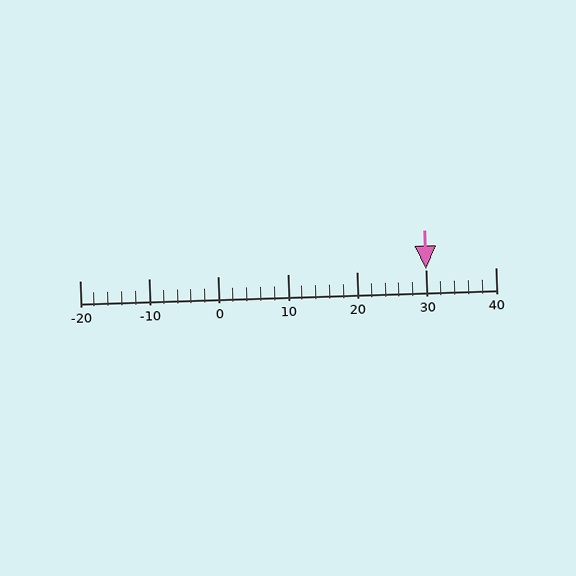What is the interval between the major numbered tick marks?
The major tick marks are spaced 10 units apart.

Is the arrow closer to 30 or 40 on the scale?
The arrow is closer to 30.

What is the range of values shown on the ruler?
The ruler shows values from -20 to 40.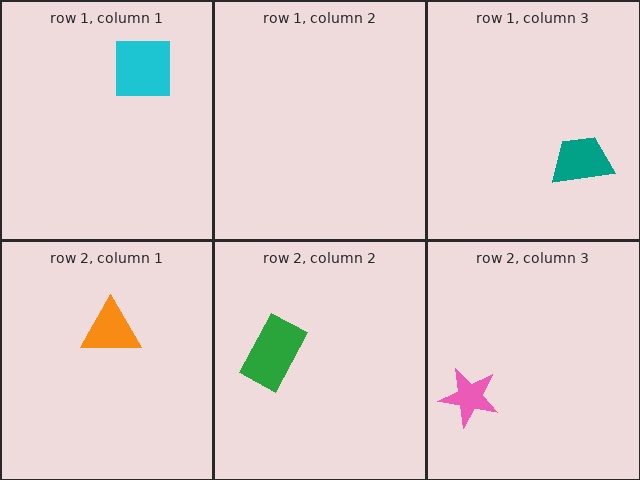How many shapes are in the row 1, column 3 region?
1.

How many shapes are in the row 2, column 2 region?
1.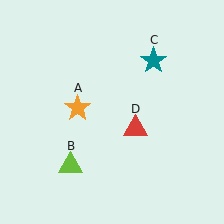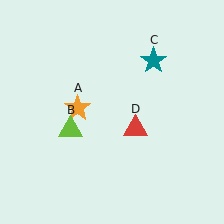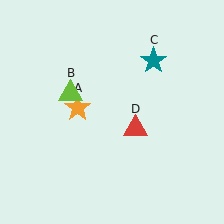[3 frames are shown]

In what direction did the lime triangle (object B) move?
The lime triangle (object B) moved up.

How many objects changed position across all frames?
1 object changed position: lime triangle (object B).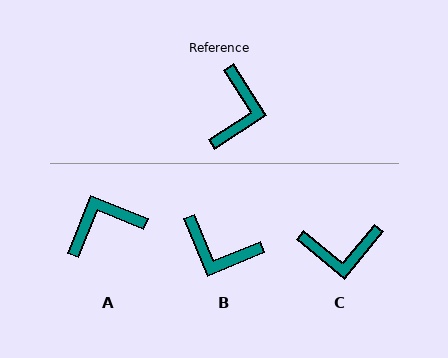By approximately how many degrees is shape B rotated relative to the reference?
Approximately 100 degrees clockwise.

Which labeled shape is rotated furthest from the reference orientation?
A, about 126 degrees away.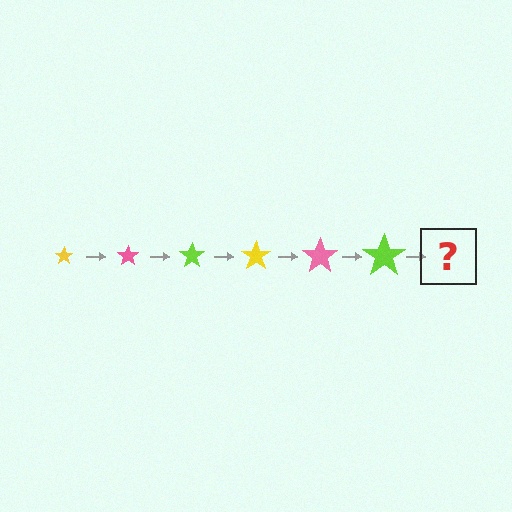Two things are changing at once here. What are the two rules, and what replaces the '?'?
The two rules are that the star grows larger each step and the color cycles through yellow, pink, and lime. The '?' should be a yellow star, larger than the previous one.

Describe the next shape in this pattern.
It should be a yellow star, larger than the previous one.